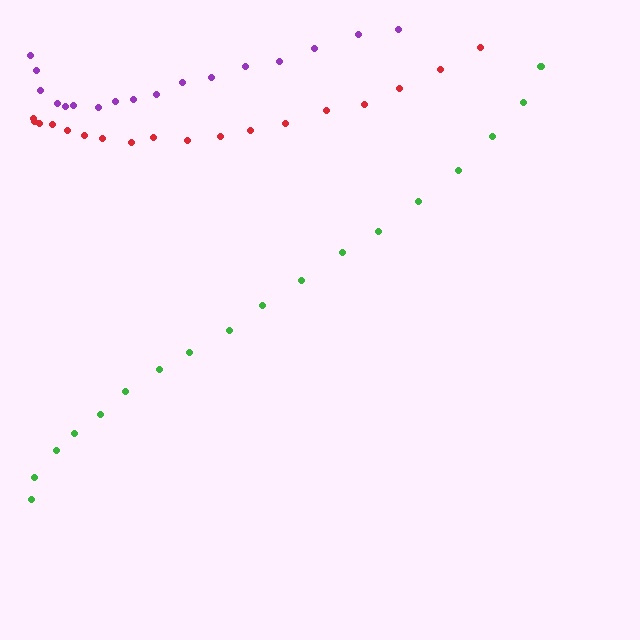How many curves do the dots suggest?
There are 3 distinct paths.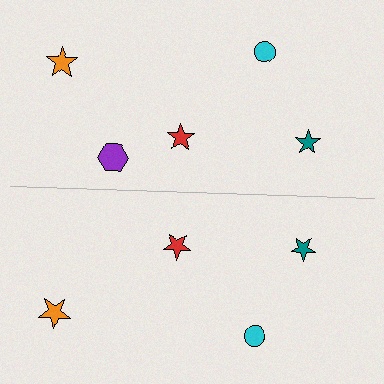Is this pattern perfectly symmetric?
No, the pattern is not perfectly symmetric. A purple hexagon is missing from the bottom side.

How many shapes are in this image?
There are 9 shapes in this image.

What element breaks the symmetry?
A purple hexagon is missing from the bottom side.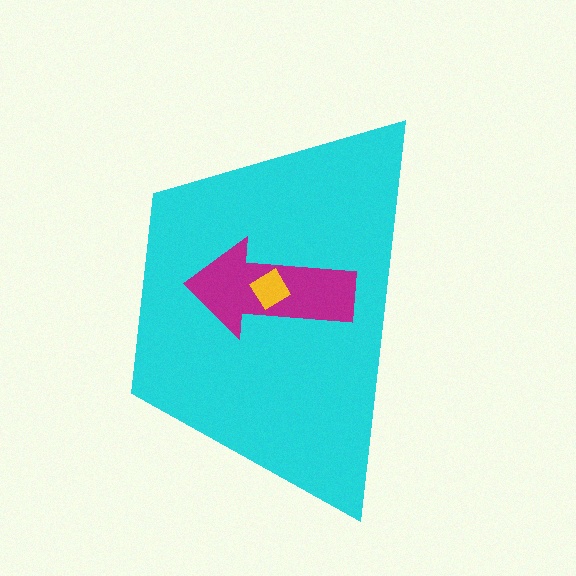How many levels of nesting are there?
3.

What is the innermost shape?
The yellow diamond.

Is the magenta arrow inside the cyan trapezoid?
Yes.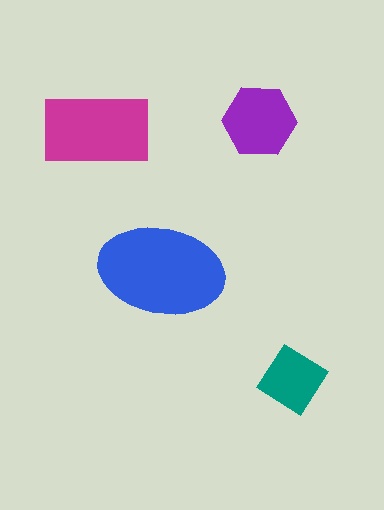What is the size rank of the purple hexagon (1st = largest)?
3rd.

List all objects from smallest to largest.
The teal diamond, the purple hexagon, the magenta rectangle, the blue ellipse.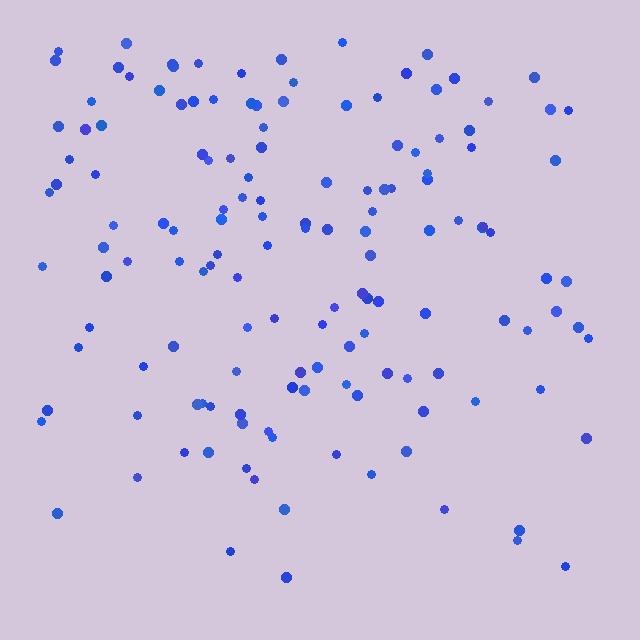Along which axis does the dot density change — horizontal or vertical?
Vertical.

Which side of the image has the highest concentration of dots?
The top.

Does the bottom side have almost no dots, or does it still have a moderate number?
Still a moderate number, just noticeably fewer than the top.